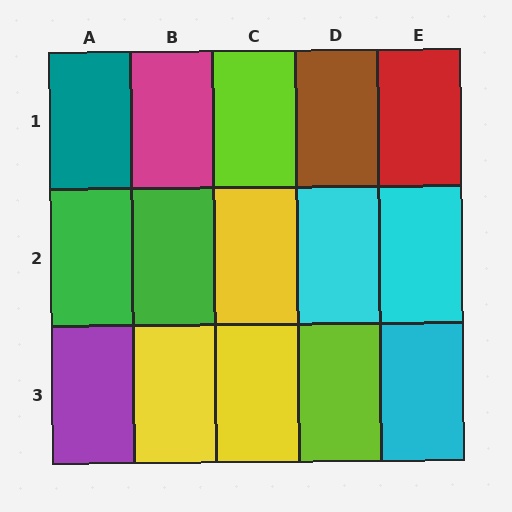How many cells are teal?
1 cell is teal.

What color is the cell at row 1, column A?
Teal.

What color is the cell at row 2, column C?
Yellow.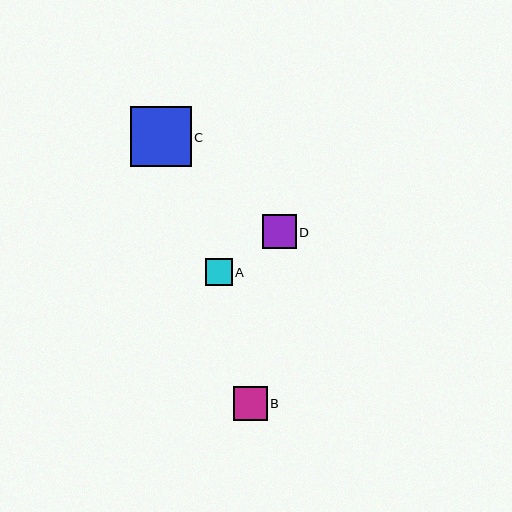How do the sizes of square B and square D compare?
Square B and square D are approximately the same size.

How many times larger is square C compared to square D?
Square C is approximately 1.8 times the size of square D.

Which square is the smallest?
Square A is the smallest with a size of approximately 27 pixels.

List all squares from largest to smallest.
From largest to smallest: C, B, D, A.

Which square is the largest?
Square C is the largest with a size of approximately 61 pixels.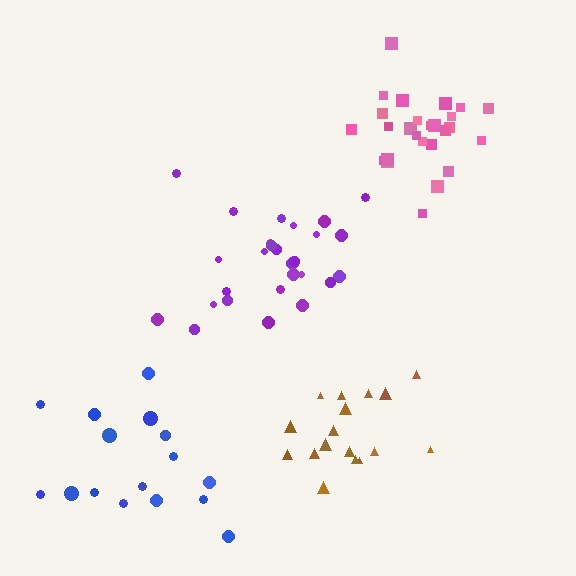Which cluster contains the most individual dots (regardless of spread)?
Purple (27).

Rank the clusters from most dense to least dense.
pink, brown, purple, blue.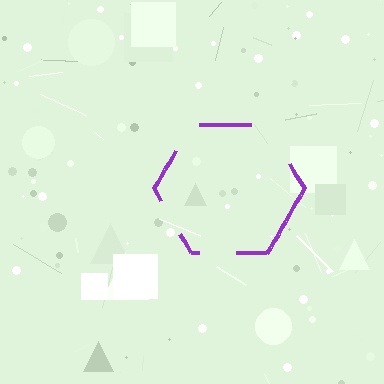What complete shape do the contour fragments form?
The contour fragments form a hexagon.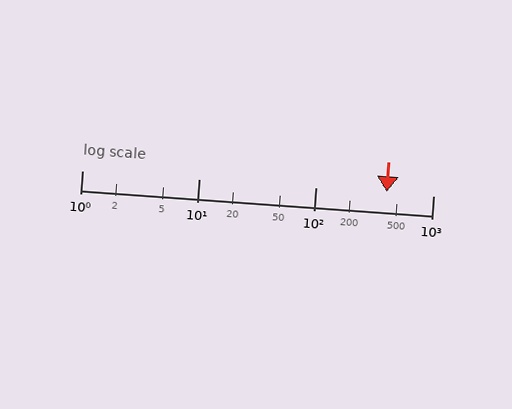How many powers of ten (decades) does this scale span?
The scale spans 3 decades, from 1 to 1000.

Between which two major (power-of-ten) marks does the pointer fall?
The pointer is between 100 and 1000.